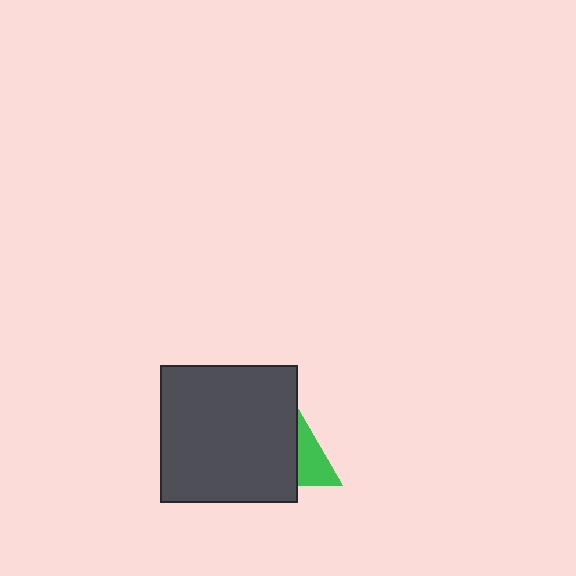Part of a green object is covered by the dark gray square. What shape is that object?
It is a triangle.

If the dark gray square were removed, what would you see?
You would see the complete green triangle.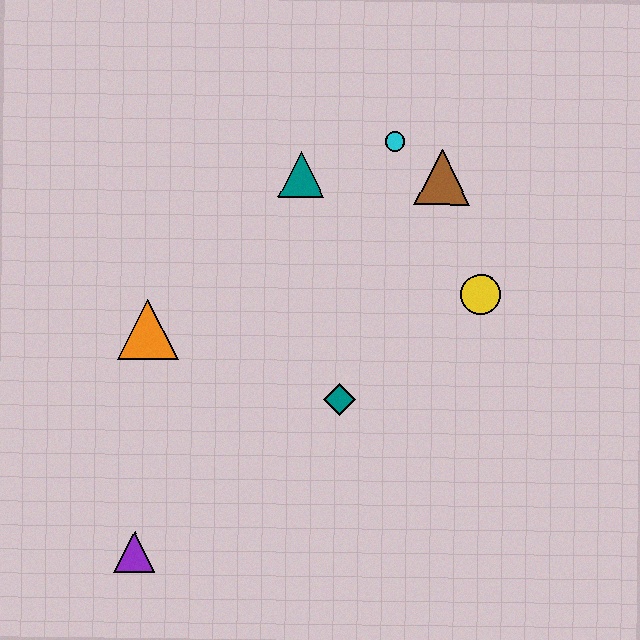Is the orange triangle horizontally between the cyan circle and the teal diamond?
No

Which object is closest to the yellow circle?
The brown triangle is closest to the yellow circle.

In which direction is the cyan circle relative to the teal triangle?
The cyan circle is to the right of the teal triangle.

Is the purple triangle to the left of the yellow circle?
Yes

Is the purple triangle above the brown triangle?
No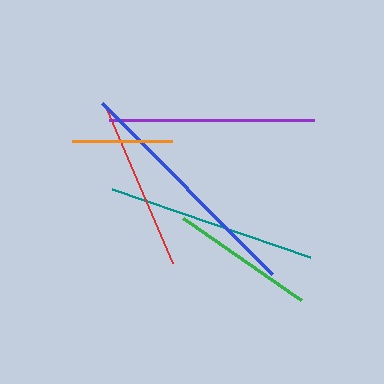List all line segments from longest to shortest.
From longest to shortest: blue, teal, purple, red, green, orange.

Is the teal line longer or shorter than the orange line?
The teal line is longer than the orange line.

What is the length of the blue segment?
The blue segment is approximately 241 pixels long.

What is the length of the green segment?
The green segment is approximately 144 pixels long.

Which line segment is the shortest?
The orange line is the shortest at approximately 100 pixels.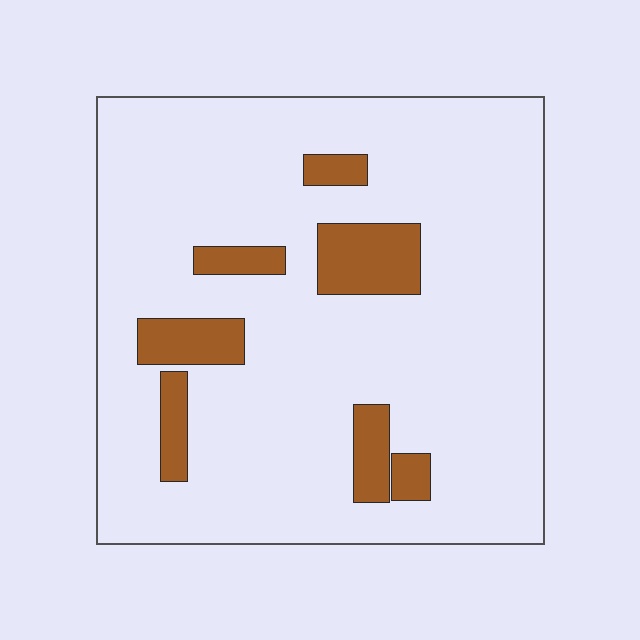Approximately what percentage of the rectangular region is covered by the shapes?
Approximately 15%.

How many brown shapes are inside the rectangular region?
7.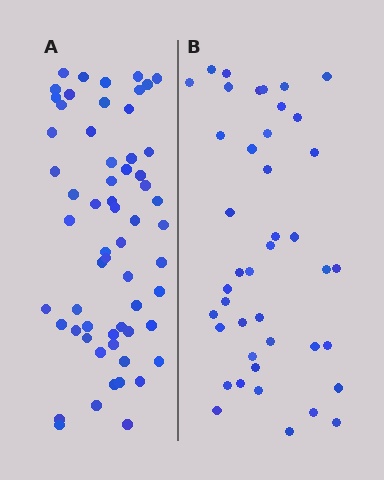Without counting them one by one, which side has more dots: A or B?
Region A (the left region) has more dots.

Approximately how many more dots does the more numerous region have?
Region A has approximately 20 more dots than region B.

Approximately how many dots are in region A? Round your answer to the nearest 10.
About 60 dots.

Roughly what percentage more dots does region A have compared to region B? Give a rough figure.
About 45% more.